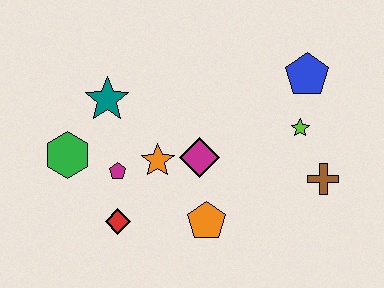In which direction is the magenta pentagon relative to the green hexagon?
The magenta pentagon is to the right of the green hexagon.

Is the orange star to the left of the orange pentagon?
Yes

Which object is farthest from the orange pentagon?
The blue pentagon is farthest from the orange pentagon.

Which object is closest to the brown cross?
The lime star is closest to the brown cross.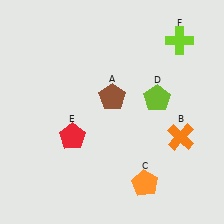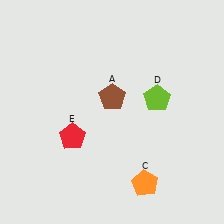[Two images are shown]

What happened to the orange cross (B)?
The orange cross (B) was removed in Image 2. It was in the bottom-right area of Image 1.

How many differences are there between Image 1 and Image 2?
There are 2 differences between the two images.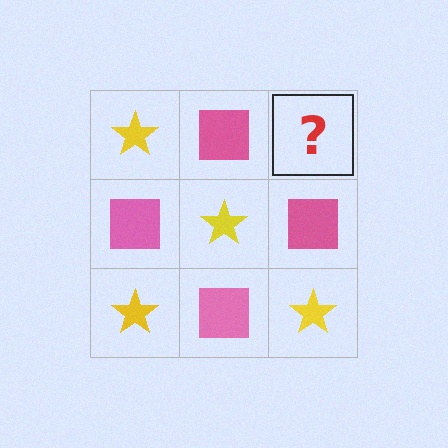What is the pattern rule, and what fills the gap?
The rule is that it alternates yellow star and pink square in a checkerboard pattern. The gap should be filled with a yellow star.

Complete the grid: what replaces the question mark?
The question mark should be replaced with a yellow star.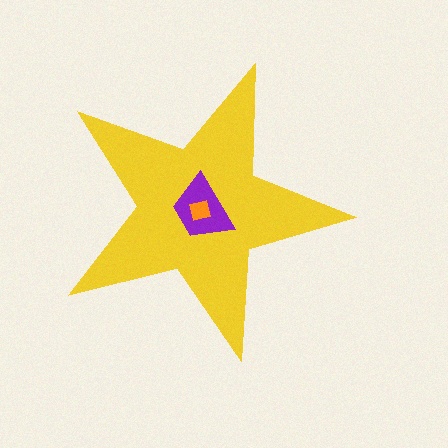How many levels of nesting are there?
3.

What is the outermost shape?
The yellow star.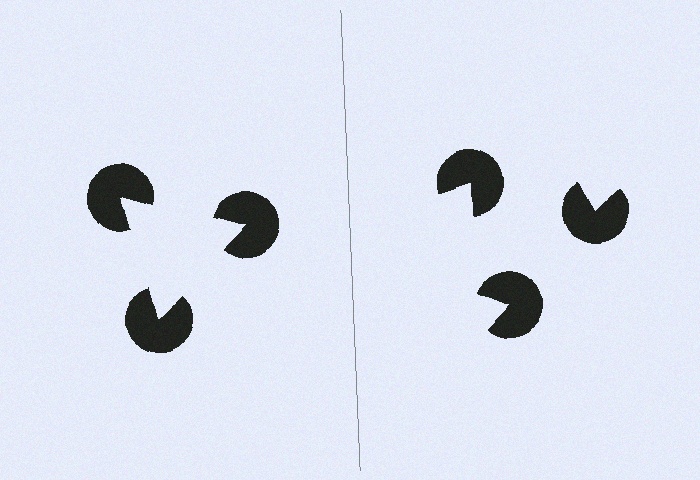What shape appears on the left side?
An illusory triangle.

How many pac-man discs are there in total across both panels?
6 — 3 on each side.